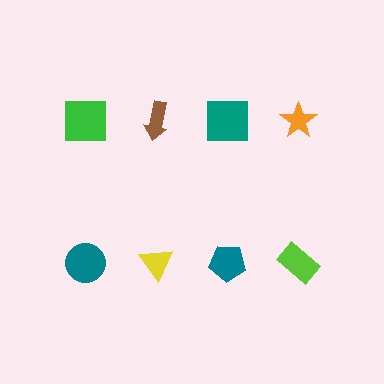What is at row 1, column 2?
A brown arrow.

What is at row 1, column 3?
A teal square.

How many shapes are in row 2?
4 shapes.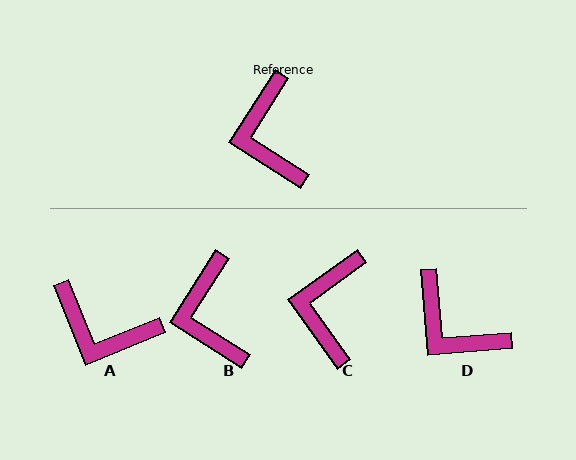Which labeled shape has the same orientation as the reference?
B.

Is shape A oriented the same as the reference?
No, it is off by about 55 degrees.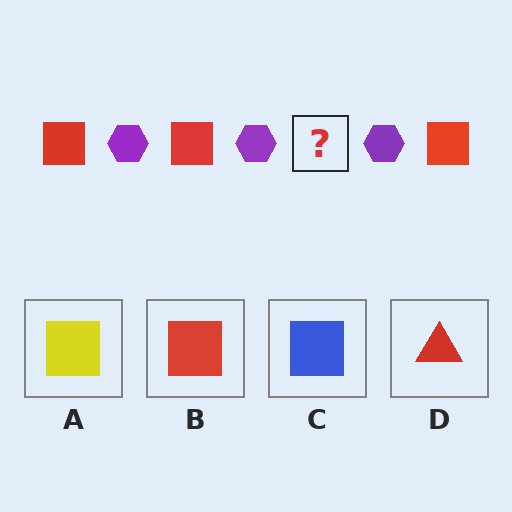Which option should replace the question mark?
Option B.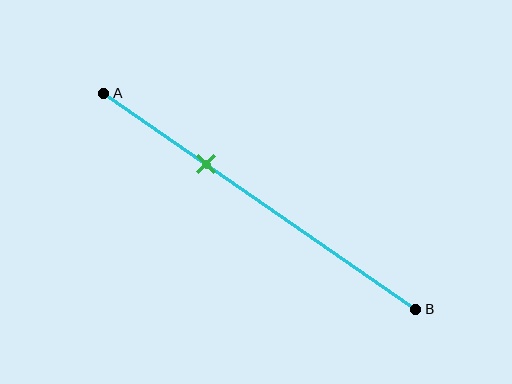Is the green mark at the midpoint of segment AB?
No, the mark is at about 35% from A, not at the 50% midpoint.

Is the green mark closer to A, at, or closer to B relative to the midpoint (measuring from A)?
The green mark is closer to point A than the midpoint of segment AB.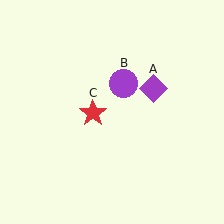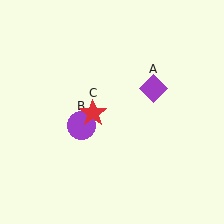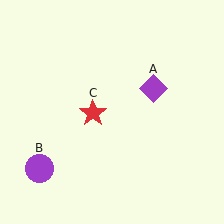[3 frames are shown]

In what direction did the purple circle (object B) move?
The purple circle (object B) moved down and to the left.